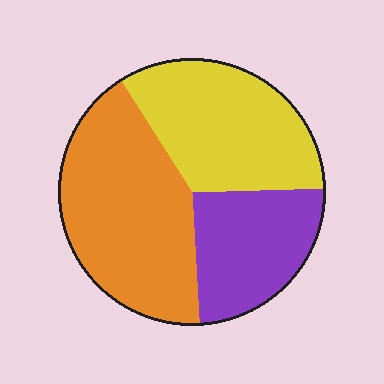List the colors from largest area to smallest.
From largest to smallest: orange, yellow, purple.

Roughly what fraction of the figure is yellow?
Yellow covers around 35% of the figure.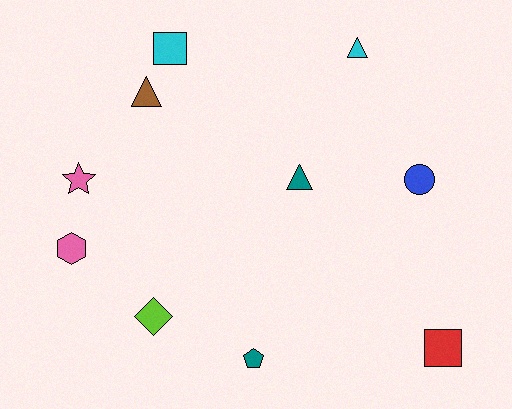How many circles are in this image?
There is 1 circle.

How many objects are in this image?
There are 10 objects.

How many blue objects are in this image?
There is 1 blue object.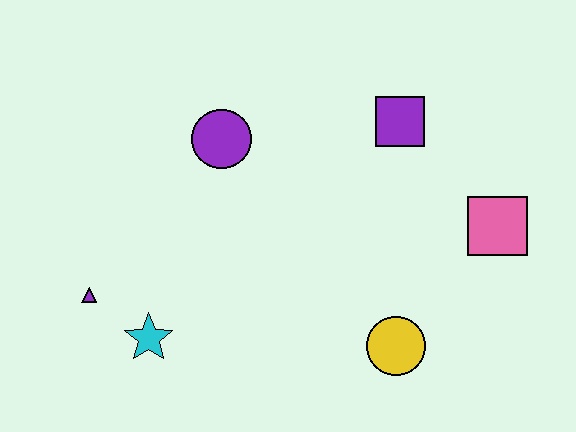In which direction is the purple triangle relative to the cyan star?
The purple triangle is to the left of the cyan star.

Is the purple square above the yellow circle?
Yes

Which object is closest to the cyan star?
The purple triangle is closest to the cyan star.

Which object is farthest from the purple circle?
The pink square is farthest from the purple circle.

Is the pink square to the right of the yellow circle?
Yes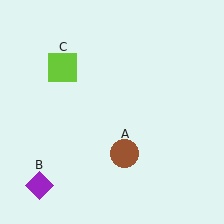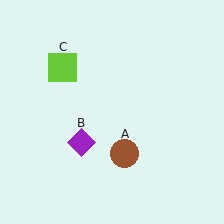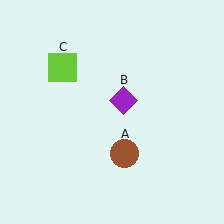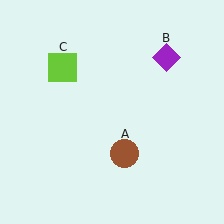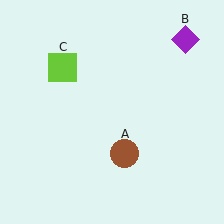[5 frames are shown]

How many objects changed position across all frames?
1 object changed position: purple diamond (object B).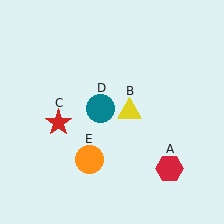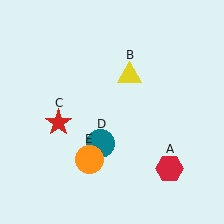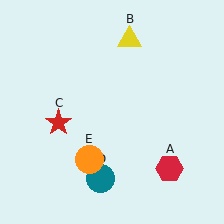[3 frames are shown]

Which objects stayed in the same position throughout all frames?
Red hexagon (object A) and red star (object C) and orange circle (object E) remained stationary.